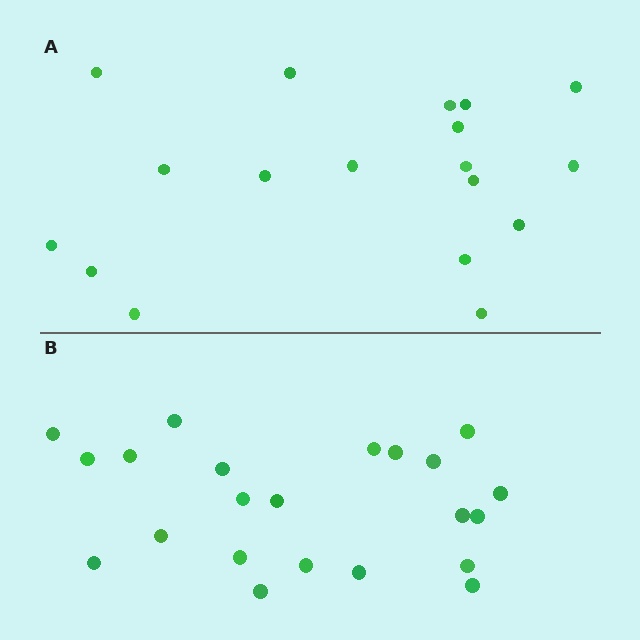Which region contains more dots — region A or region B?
Region B (the bottom region) has more dots.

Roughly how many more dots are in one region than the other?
Region B has about 4 more dots than region A.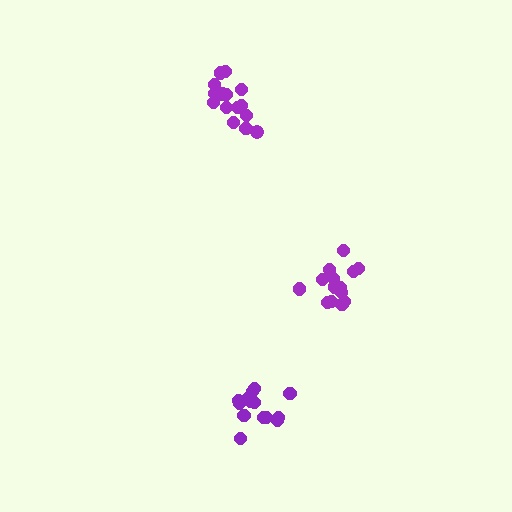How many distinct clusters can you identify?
There are 3 distinct clusters.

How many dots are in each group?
Group 1: 14 dots, Group 2: 15 dots, Group 3: 14 dots (43 total).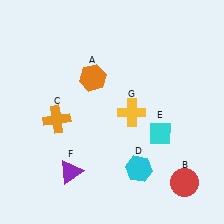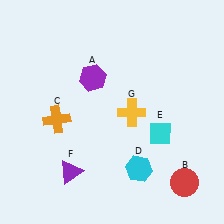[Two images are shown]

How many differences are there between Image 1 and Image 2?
There is 1 difference between the two images.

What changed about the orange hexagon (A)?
In Image 1, A is orange. In Image 2, it changed to purple.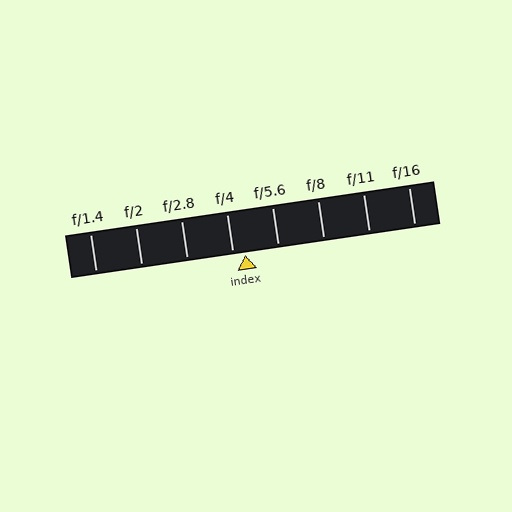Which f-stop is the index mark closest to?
The index mark is closest to f/4.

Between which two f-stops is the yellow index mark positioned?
The index mark is between f/4 and f/5.6.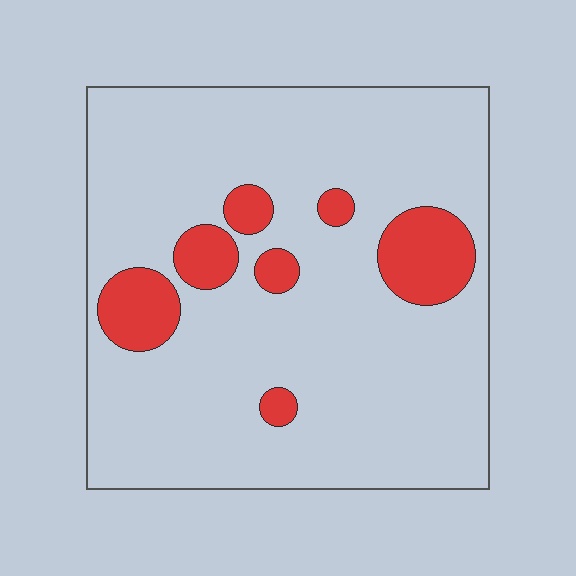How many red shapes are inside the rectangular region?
7.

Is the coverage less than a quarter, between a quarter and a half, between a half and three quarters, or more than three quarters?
Less than a quarter.